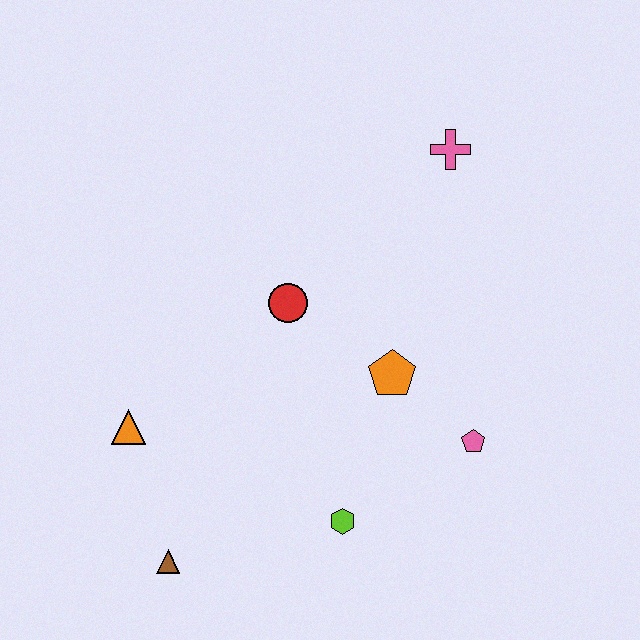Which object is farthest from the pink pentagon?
The orange triangle is farthest from the pink pentagon.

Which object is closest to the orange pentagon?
The pink pentagon is closest to the orange pentagon.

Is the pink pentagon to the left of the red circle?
No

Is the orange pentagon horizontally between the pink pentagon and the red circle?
Yes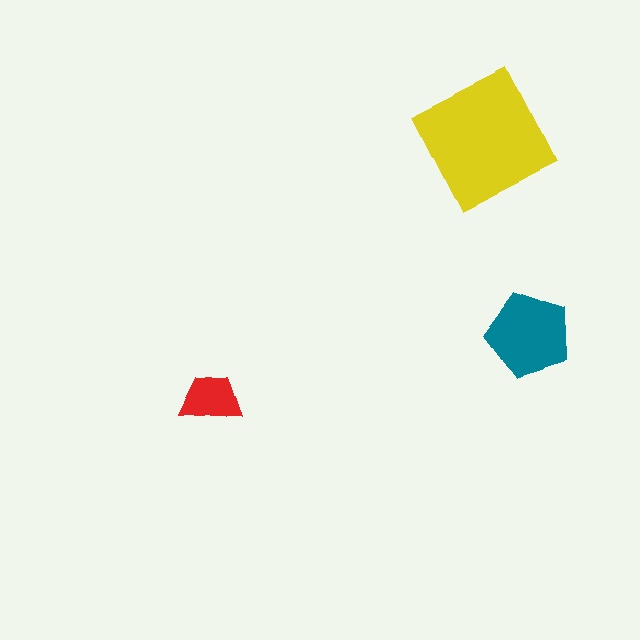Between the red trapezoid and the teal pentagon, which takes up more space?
The teal pentagon.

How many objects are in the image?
There are 3 objects in the image.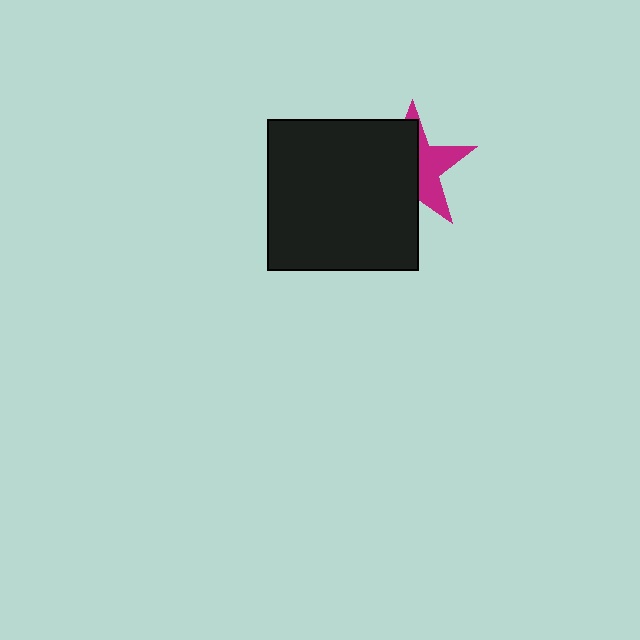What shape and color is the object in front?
The object in front is a black square.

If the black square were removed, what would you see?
You would see the complete magenta star.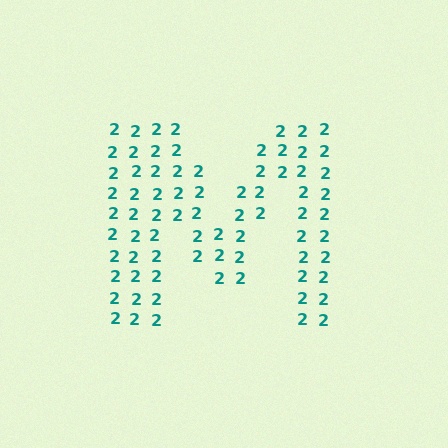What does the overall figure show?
The overall figure shows the letter M.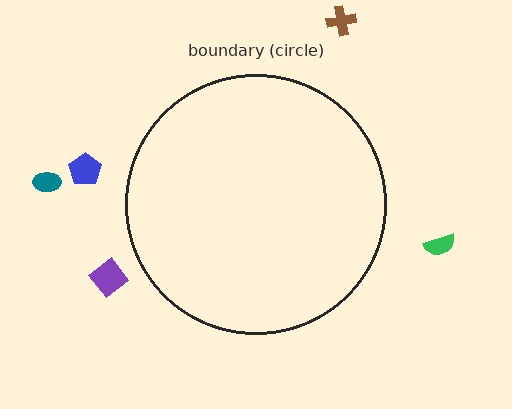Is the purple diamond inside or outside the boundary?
Outside.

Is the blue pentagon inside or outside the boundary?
Outside.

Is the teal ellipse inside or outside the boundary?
Outside.